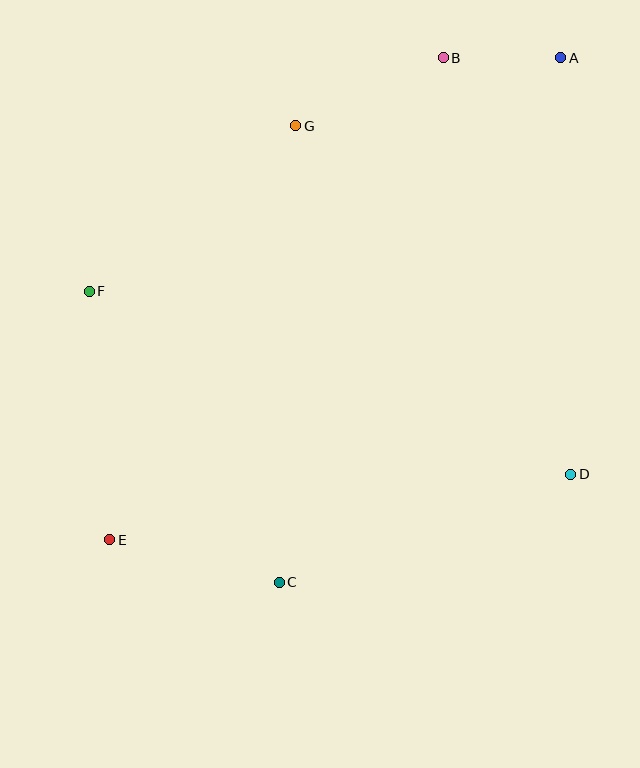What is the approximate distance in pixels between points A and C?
The distance between A and C is approximately 595 pixels.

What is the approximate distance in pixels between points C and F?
The distance between C and F is approximately 348 pixels.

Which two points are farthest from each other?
Points A and E are farthest from each other.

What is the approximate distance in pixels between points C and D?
The distance between C and D is approximately 311 pixels.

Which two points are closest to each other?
Points A and B are closest to each other.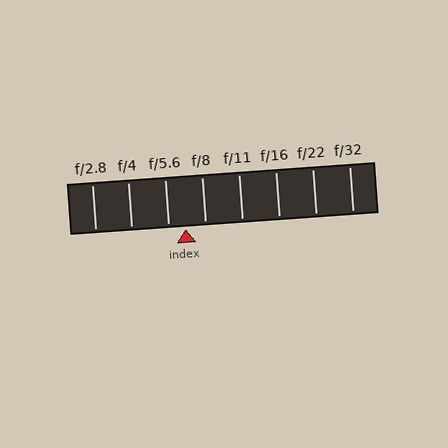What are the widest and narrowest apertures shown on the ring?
The widest aperture shown is f/2.8 and the narrowest is f/32.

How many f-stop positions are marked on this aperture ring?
There are 8 f-stop positions marked.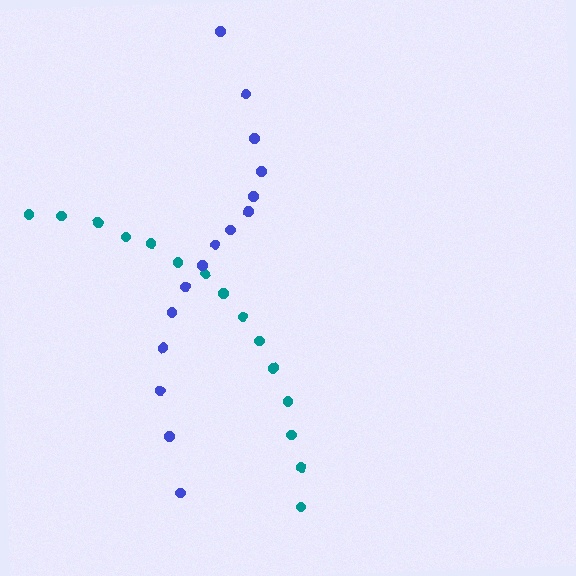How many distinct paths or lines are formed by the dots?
There are 2 distinct paths.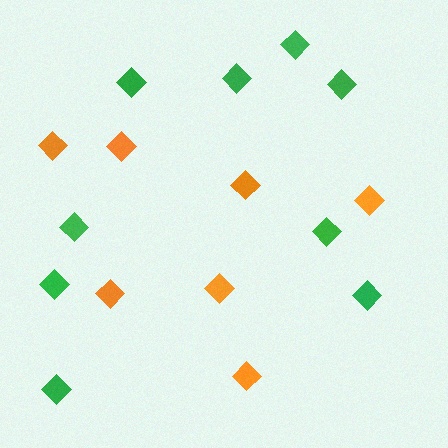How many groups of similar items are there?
There are 2 groups: one group of green diamonds (9) and one group of orange diamonds (7).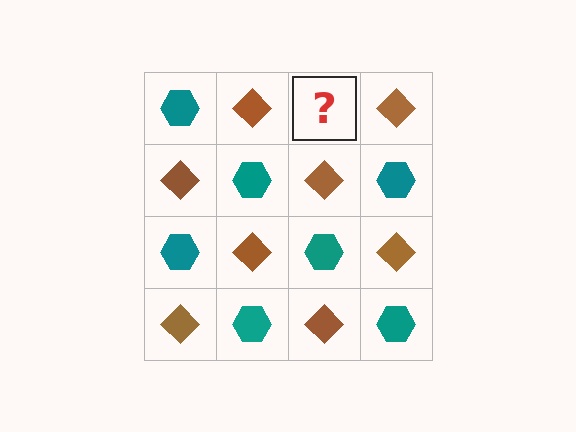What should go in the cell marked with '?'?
The missing cell should contain a teal hexagon.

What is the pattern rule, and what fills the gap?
The rule is that it alternates teal hexagon and brown diamond in a checkerboard pattern. The gap should be filled with a teal hexagon.